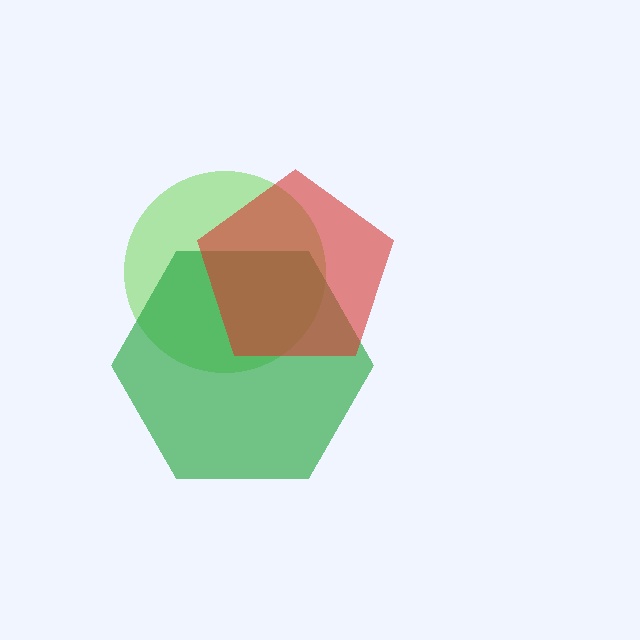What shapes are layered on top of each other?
The layered shapes are: a lime circle, a green hexagon, a red pentagon.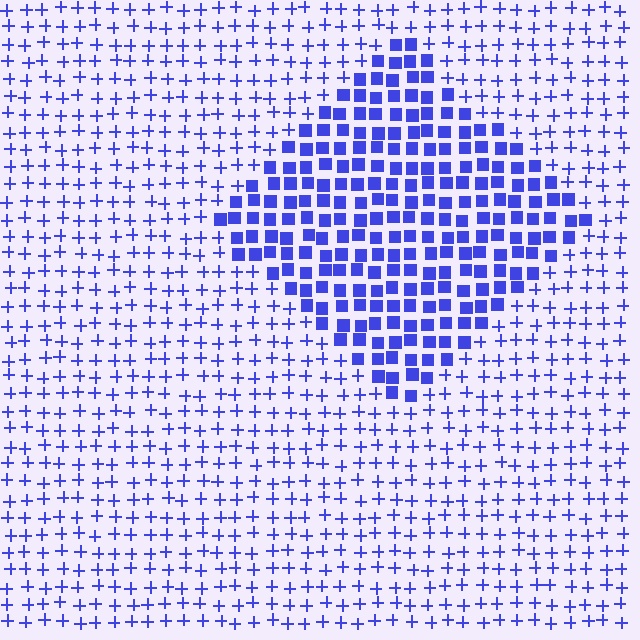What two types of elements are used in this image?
The image uses squares inside the diamond region and plus signs outside it.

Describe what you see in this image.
The image is filled with small blue elements arranged in a uniform grid. A diamond-shaped region contains squares, while the surrounding area contains plus signs. The boundary is defined purely by the change in element shape.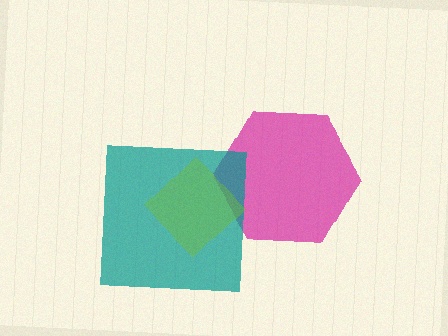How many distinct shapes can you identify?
There are 3 distinct shapes: a magenta hexagon, a teal square, a lime diamond.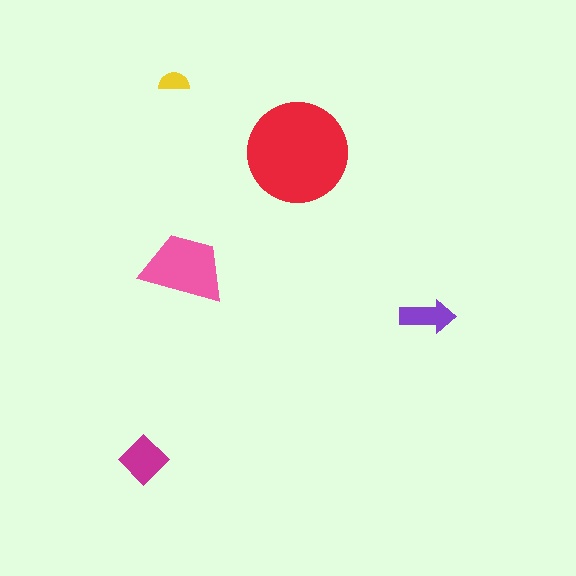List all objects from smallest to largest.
The yellow semicircle, the purple arrow, the magenta diamond, the pink trapezoid, the red circle.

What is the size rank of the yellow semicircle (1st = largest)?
5th.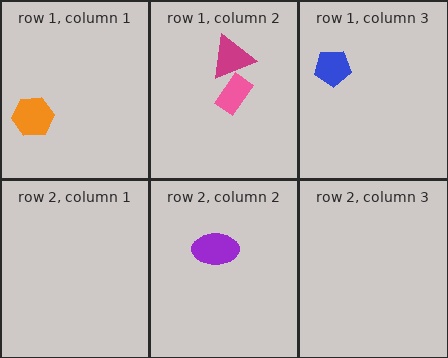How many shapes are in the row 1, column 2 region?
2.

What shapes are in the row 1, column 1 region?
The orange hexagon.